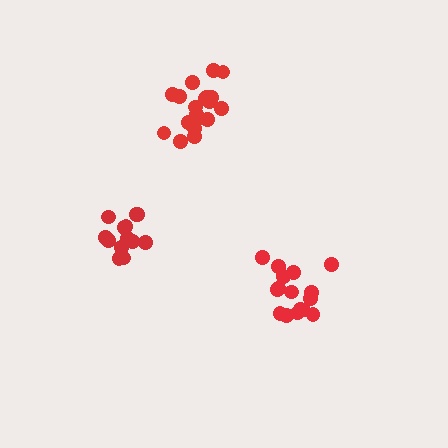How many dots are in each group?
Group 1: 13 dots, Group 2: 17 dots, Group 3: 19 dots (49 total).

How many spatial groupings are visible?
There are 3 spatial groupings.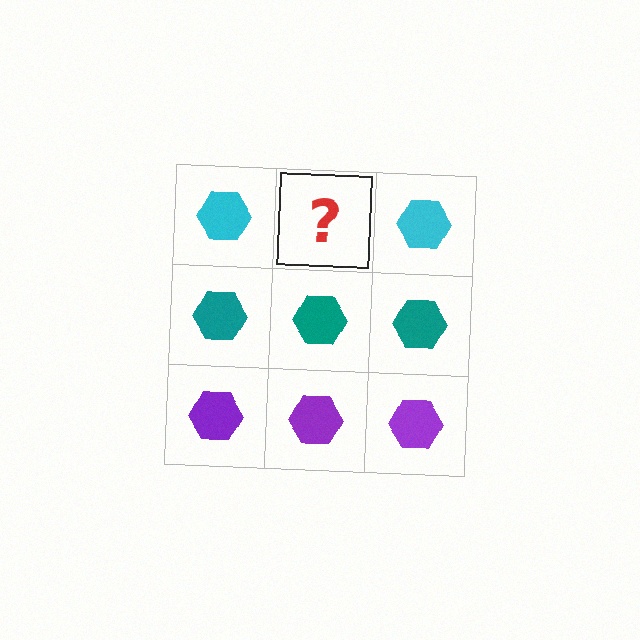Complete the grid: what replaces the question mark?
The question mark should be replaced with a cyan hexagon.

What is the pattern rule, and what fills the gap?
The rule is that each row has a consistent color. The gap should be filled with a cyan hexagon.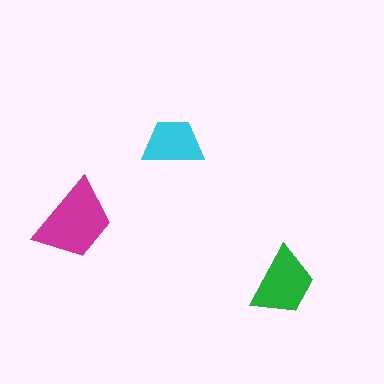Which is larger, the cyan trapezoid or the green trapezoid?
The green one.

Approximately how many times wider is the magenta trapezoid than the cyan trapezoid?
About 1.5 times wider.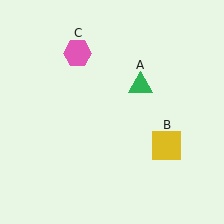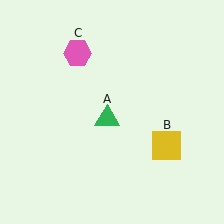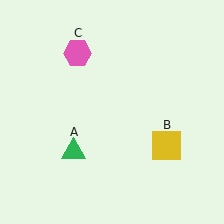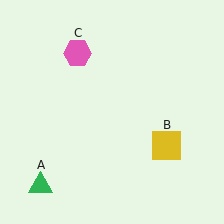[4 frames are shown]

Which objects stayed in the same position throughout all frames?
Yellow square (object B) and pink hexagon (object C) remained stationary.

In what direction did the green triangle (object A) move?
The green triangle (object A) moved down and to the left.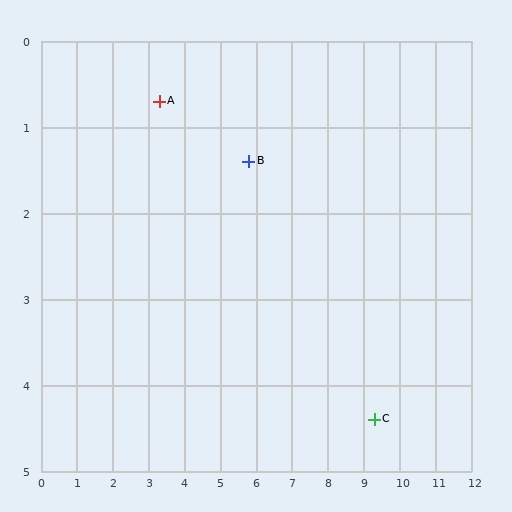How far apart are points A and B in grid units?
Points A and B are about 2.6 grid units apart.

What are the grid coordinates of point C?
Point C is at approximately (9.3, 4.4).